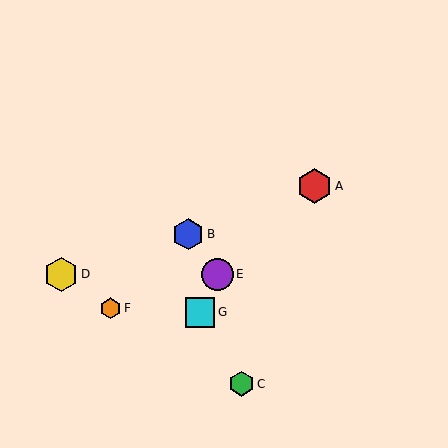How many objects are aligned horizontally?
2 objects (D, E) are aligned horizontally.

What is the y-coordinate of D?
Object D is at y≈274.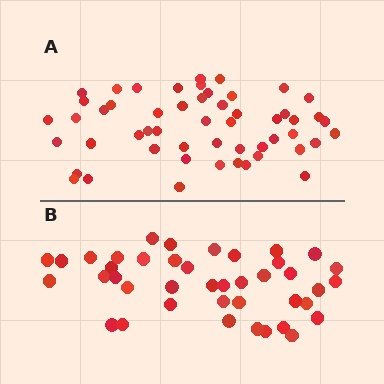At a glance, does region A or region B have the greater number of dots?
Region A (the top region) has more dots.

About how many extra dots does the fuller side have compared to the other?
Region A has roughly 12 or so more dots than region B.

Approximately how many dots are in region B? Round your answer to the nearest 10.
About 40 dots. (The exact count is 41, which rounds to 40.)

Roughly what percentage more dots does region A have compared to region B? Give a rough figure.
About 30% more.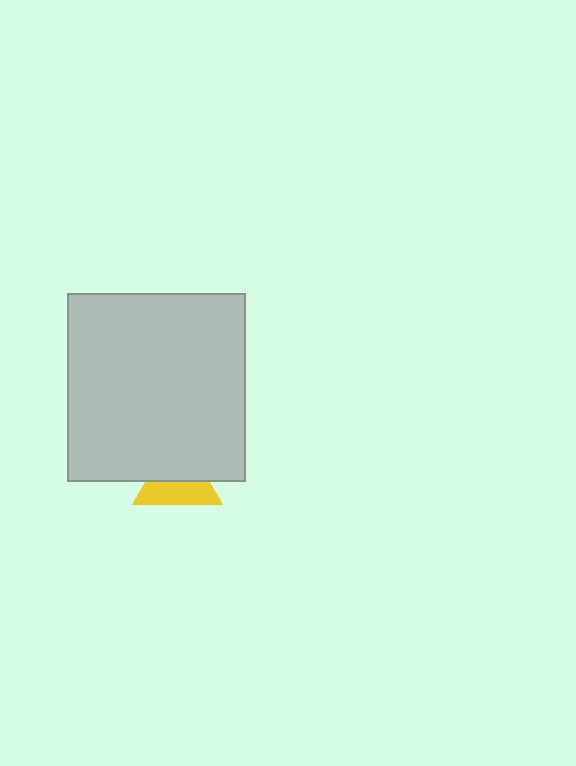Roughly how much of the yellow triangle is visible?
About half of it is visible (roughly 51%).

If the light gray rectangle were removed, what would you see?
You would see the complete yellow triangle.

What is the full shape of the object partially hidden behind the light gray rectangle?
The partially hidden object is a yellow triangle.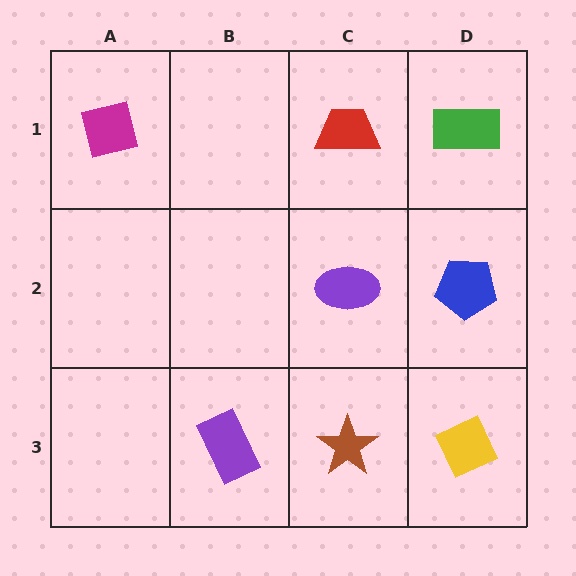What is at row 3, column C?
A brown star.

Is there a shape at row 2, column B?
No, that cell is empty.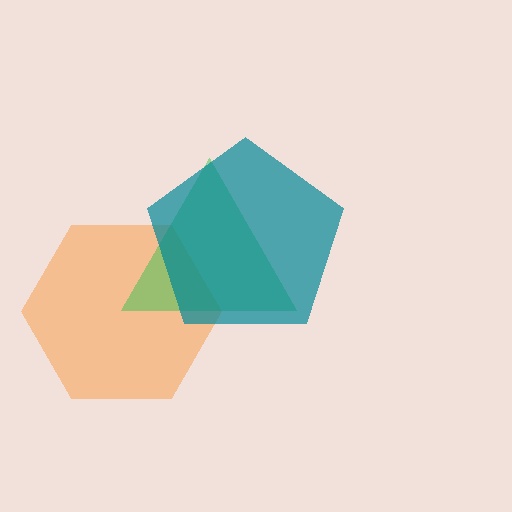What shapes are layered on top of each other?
The layered shapes are: an orange hexagon, a green triangle, a teal pentagon.